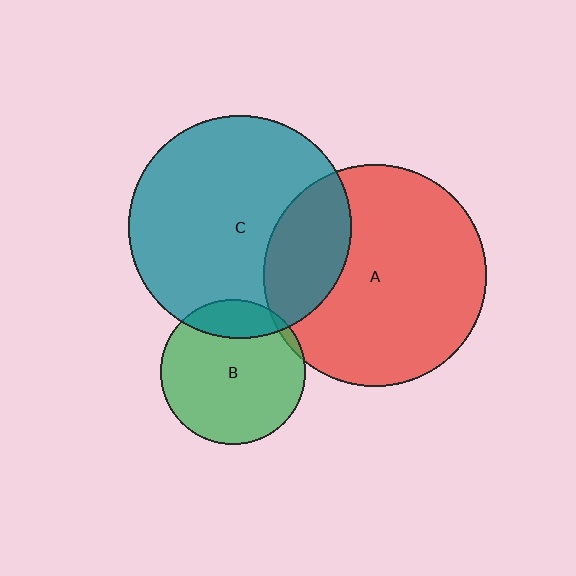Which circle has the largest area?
Circle C (teal).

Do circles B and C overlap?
Yes.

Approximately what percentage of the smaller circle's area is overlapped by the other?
Approximately 20%.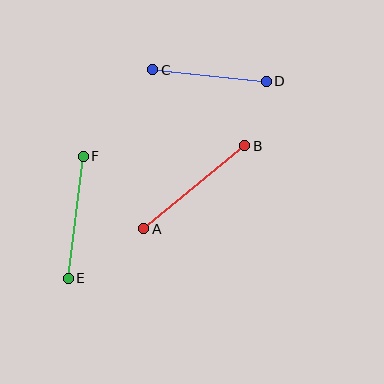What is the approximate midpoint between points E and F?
The midpoint is at approximately (76, 217) pixels.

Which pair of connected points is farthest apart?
Points A and B are farthest apart.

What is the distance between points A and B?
The distance is approximately 131 pixels.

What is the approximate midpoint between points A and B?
The midpoint is at approximately (194, 187) pixels.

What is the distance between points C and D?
The distance is approximately 114 pixels.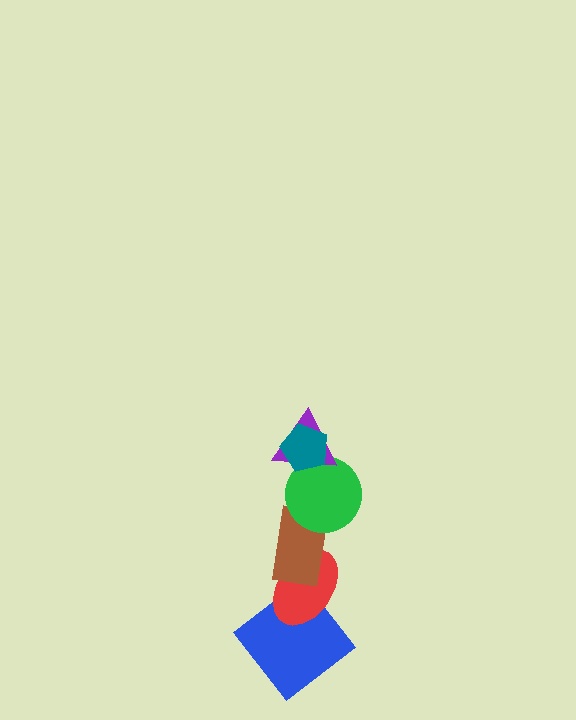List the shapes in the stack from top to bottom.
From top to bottom: the teal pentagon, the purple triangle, the green circle, the brown rectangle, the red ellipse, the blue diamond.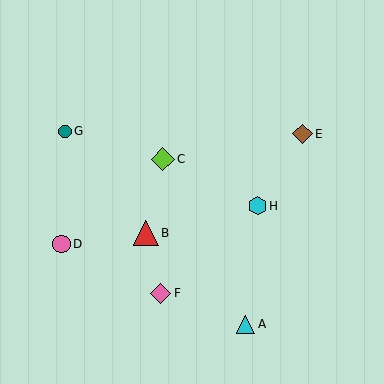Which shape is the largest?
The red triangle (labeled B) is the largest.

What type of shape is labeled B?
Shape B is a red triangle.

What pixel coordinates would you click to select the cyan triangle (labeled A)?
Click at (245, 324) to select the cyan triangle A.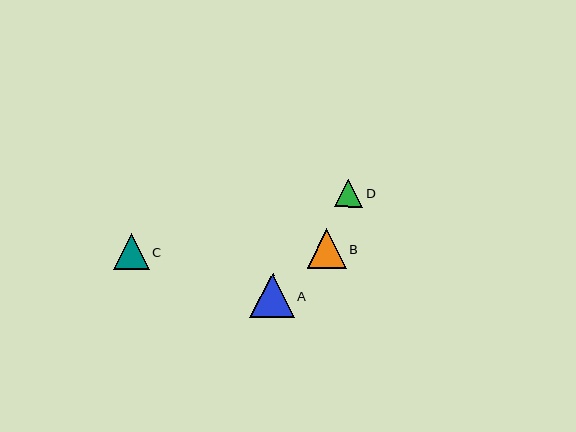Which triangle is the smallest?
Triangle D is the smallest with a size of approximately 28 pixels.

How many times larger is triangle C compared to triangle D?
Triangle C is approximately 1.3 times the size of triangle D.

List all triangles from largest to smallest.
From largest to smallest: A, B, C, D.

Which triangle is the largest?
Triangle A is the largest with a size of approximately 44 pixels.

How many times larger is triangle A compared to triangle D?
Triangle A is approximately 1.6 times the size of triangle D.